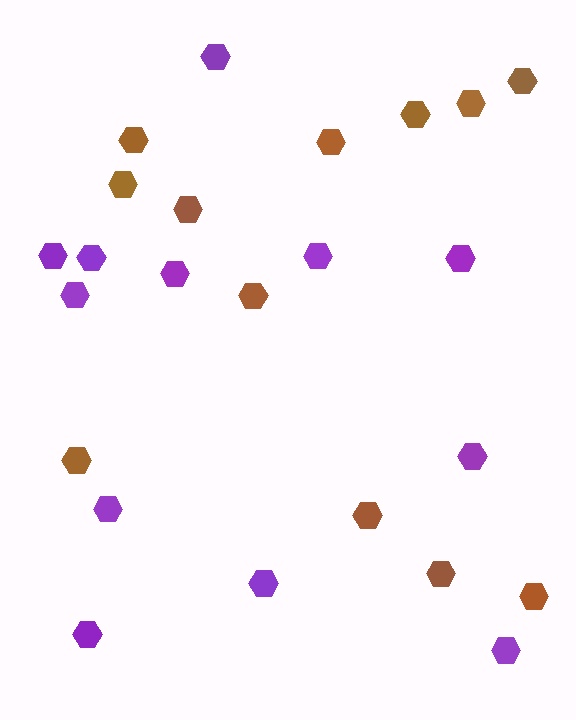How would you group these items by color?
There are 2 groups: one group of brown hexagons (12) and one group of purple hexagons (12).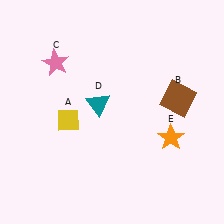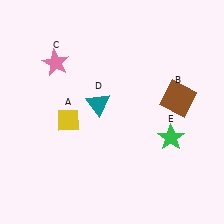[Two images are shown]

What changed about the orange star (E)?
In Image 1, E is orange. In Image 2, it changed to green.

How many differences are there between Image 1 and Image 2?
There is 1 difference between the two images.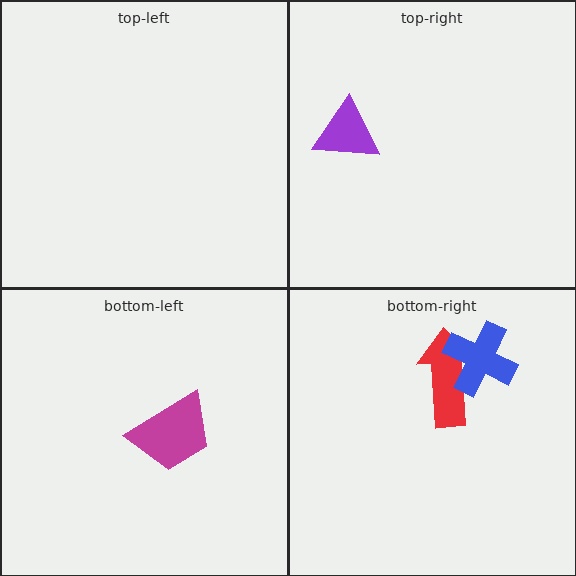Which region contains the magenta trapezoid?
The bottom-left region.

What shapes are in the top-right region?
The purple triangle.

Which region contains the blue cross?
The bottom-right region.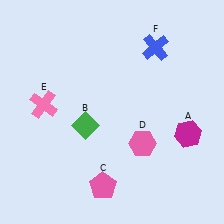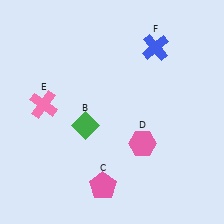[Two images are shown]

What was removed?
The magenta hexagon (A) was removed in Image 2.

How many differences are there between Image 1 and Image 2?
There is 1 difference between the two images.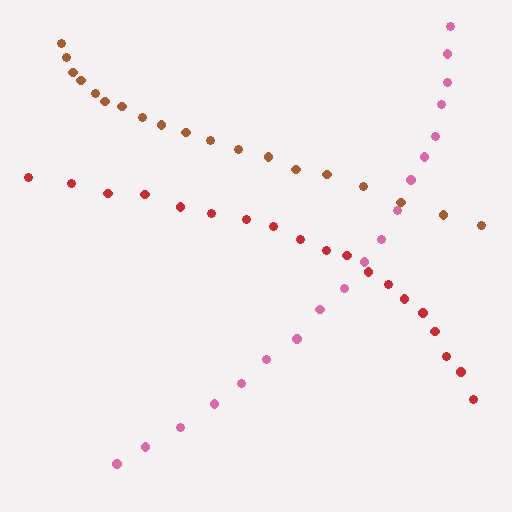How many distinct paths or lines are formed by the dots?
There are 3 distinct paths.